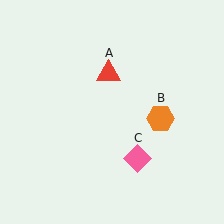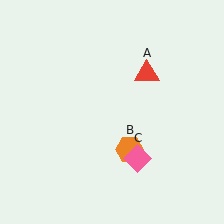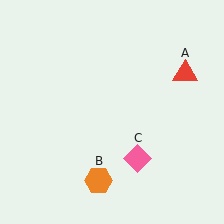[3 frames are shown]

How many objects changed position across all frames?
2 objects changed position: red triangle (object A), orange hexagon (object B).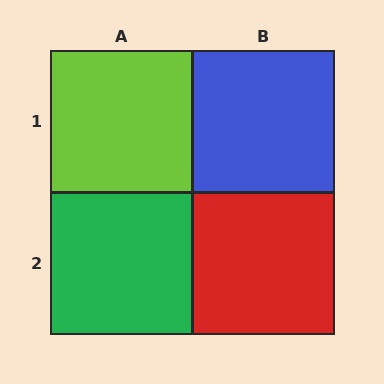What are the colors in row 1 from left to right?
Lime, blue.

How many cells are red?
1 cell is red.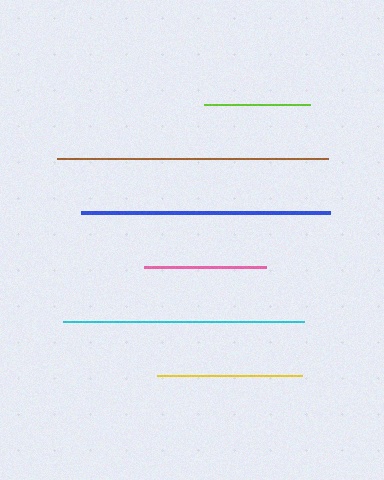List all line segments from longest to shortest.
From longest to shortest: brown, blue, cyan, yellow, pink, lime.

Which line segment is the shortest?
The lime line is the shortest at approximately 105 pixels.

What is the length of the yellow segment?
The yellow segment is approximately 145 pixels long.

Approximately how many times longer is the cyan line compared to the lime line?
The cyan line is approximately 2.3 times the length of the lime line.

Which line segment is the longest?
The brown line is the longest at approximately 271 pixels.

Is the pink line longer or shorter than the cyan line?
The cyan line is longer than the pink line.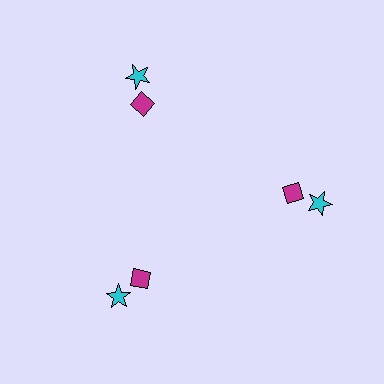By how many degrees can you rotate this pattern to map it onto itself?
The pattern maps onto itself every 120 degrees of rotation.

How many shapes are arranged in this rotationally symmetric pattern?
There are 6 shapes, arranged in 3 groups of 2.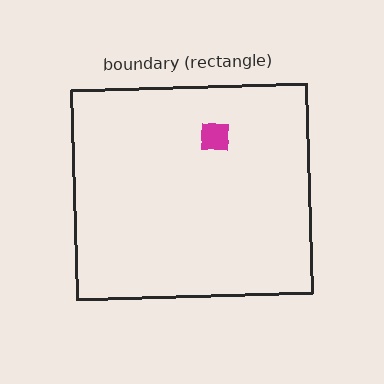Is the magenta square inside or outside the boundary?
Inside.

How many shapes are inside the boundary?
1 inside, 0 outside.